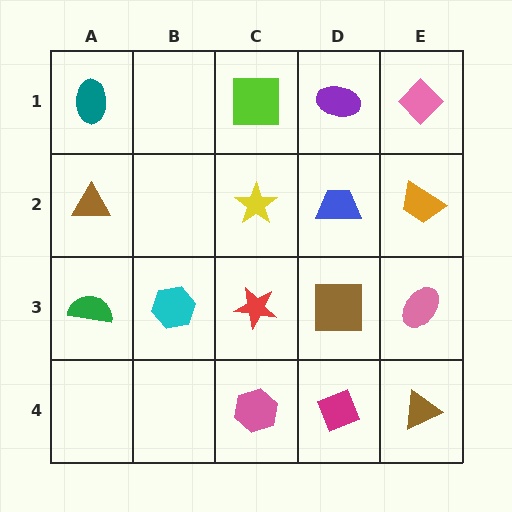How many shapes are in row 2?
4 shapes.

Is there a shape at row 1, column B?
No, that cell is empty.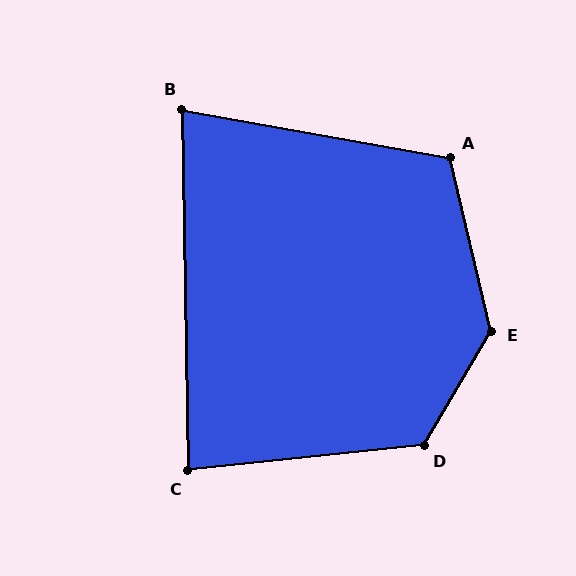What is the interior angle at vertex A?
Approximately 114 degrees (obtuse).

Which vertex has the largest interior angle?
E, at approximately 136 degrees.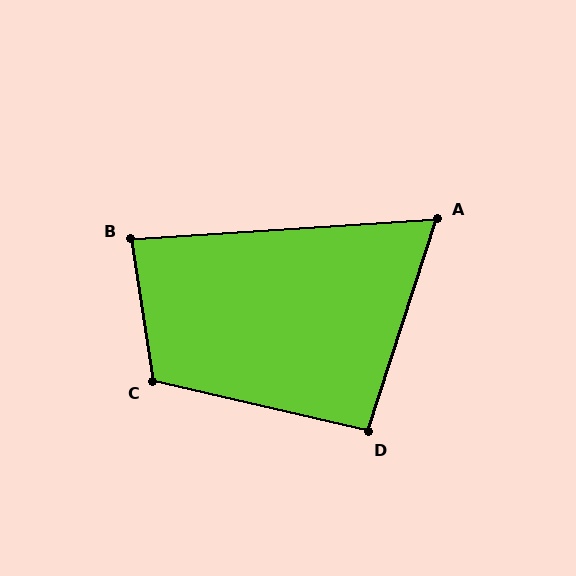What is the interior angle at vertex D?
Approximately 95 degrees (approximately right).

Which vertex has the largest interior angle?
C, at approximately 112 degrees.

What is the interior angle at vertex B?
Approximately 85 degrees (approximately right).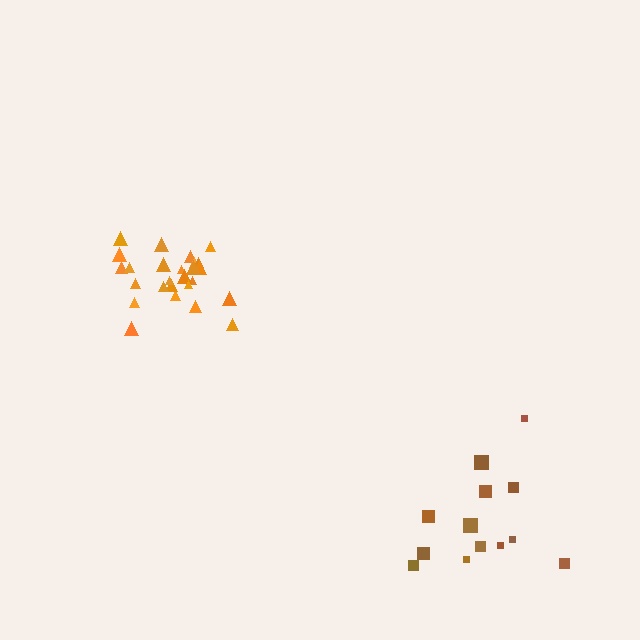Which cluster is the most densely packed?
Orange.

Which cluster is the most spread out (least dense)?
Brown.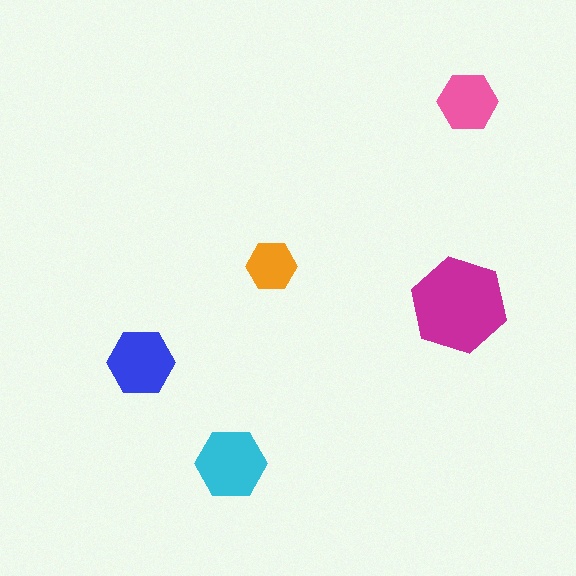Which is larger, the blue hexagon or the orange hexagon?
The blue one.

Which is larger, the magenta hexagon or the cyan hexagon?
The magenta one.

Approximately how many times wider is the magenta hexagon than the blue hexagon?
About 1.5 times wider.